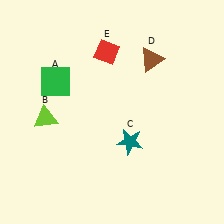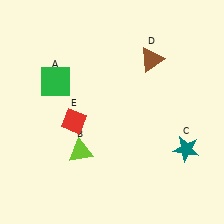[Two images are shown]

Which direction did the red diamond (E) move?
The red diamond (E) moved down.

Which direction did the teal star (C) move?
The teal star (C) moved right.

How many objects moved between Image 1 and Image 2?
3 objects moved between the two images.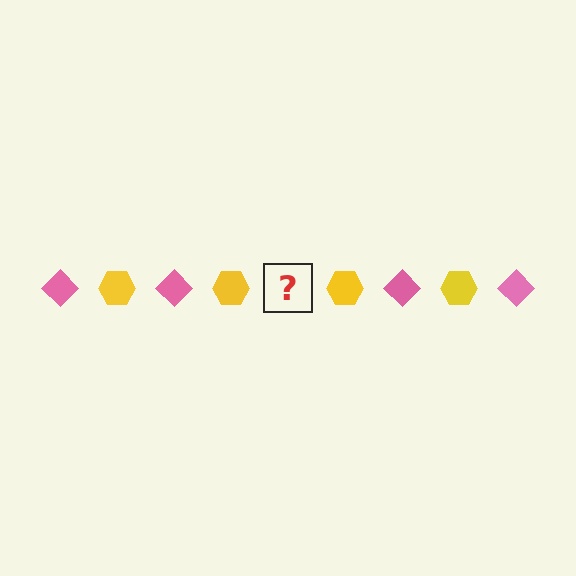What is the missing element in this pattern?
The missing element is a pink diamond.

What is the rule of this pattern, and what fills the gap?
The rule is that the pattern alternates between pink diamond and yellow hexagon. The gap should be filled with a pink diamond.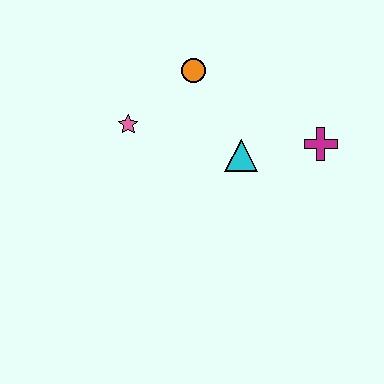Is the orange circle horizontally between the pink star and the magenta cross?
Yes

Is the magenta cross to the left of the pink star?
No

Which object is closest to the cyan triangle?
The magenta cross is closest to the cyan triangle.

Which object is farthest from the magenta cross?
The pink star is farthest from the magenta cross.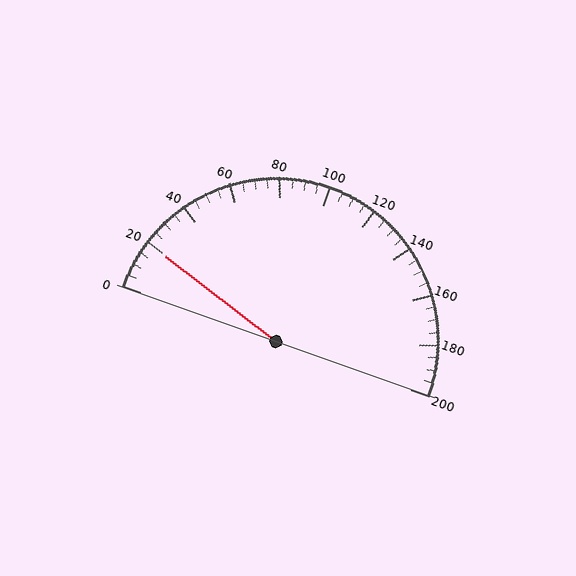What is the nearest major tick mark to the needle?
The nearest major tick mark is 20.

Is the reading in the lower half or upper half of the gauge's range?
The reading is in the lower half of the range (0 to 200).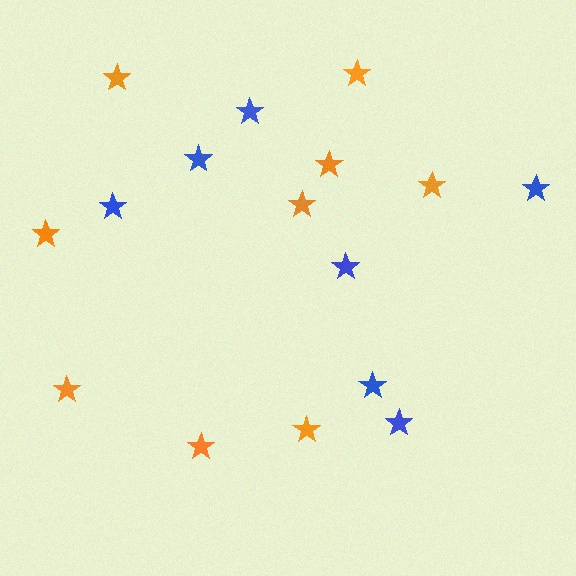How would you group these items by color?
There are 2 groups: one group of orange stars (9) and one group of blue stars (7).